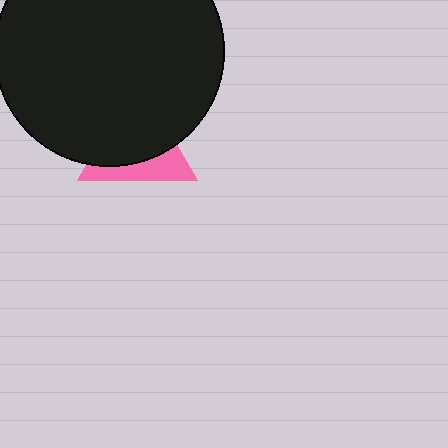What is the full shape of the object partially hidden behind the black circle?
The partially hidden object is a pink triangle.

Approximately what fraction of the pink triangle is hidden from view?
Roughly 64% of the pink triangle is hidden behind the black circle.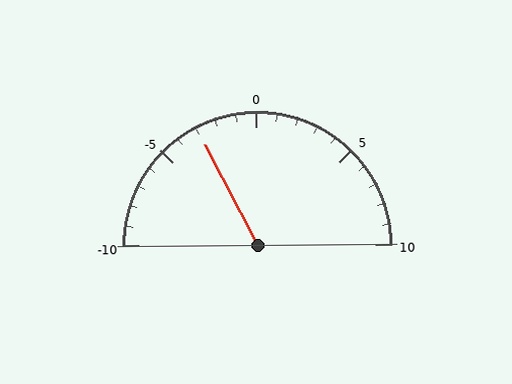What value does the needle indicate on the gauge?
The needle indicates approximately -3.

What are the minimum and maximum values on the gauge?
The gauge ranges from -10 to 10.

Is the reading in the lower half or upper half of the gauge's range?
The reading is in the lower half of the range (-10 to 10).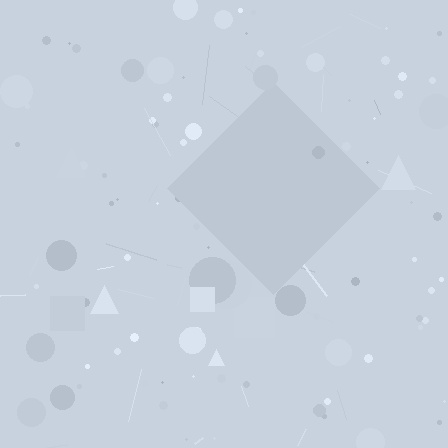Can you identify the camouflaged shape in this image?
The camouflaged shape is a diamond.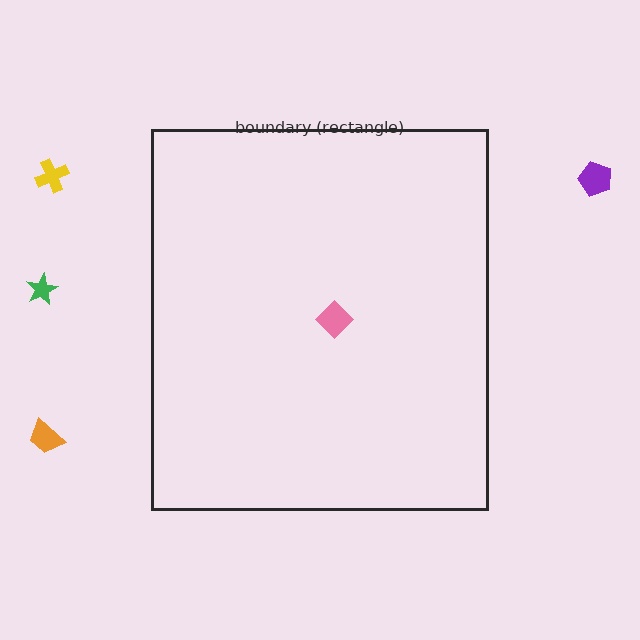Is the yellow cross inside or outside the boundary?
Outside.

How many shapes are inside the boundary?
1 inside, 4 outside.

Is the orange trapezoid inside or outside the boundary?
Outside.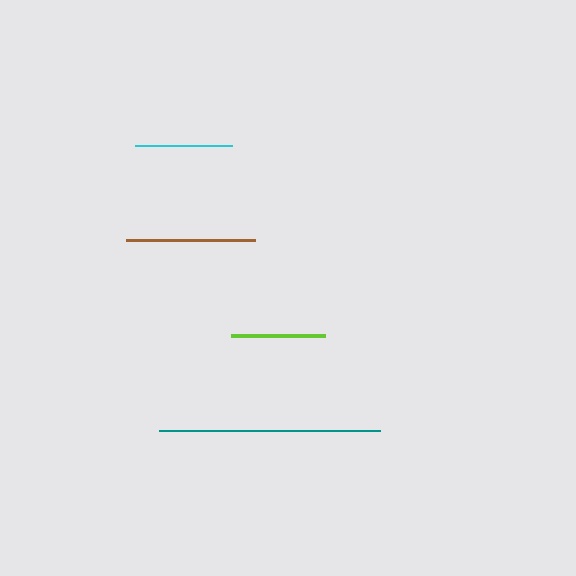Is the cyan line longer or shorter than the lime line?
The cyan line is longer than the lime line.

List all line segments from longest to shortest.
From longest to shortest: teal, brown, cyan, lime.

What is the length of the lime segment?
The lime segment is approximately 94 pixels long.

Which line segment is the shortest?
The lime line is the shortest at approximately 94 pixels.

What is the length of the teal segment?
The teal segment is approximately 221 pixels long.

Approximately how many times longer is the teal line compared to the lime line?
The teal line is approximately 2.4 times the length of the lime line.